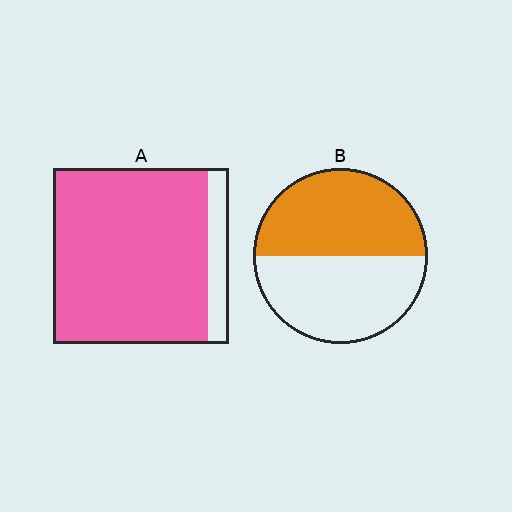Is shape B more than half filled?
Roughly half.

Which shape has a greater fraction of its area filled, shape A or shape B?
Shape A.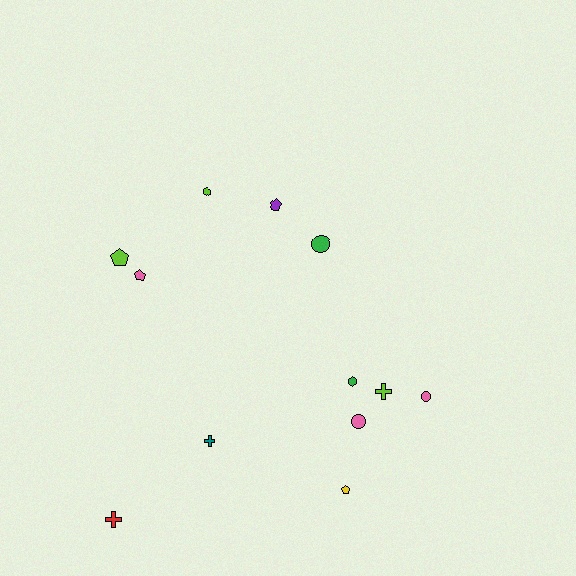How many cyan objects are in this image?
There are no cyan objects.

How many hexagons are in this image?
There are 2 hexagons.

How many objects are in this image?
There are 12 objects.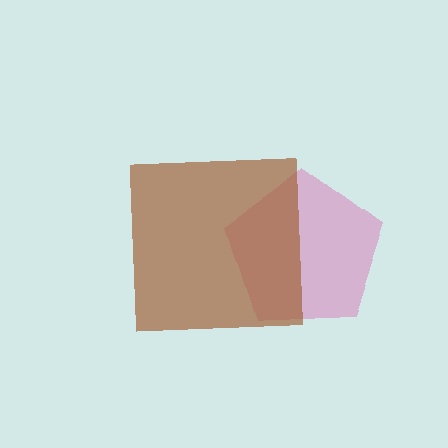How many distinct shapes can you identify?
There are 2 distinct shapes: a pink pentagon, a brown square.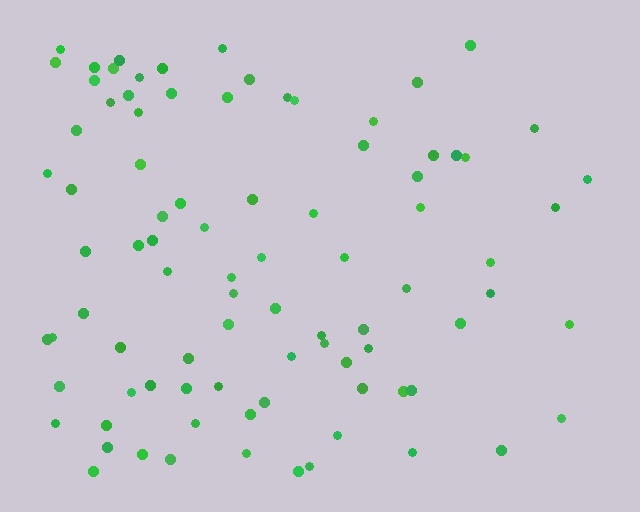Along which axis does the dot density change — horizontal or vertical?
Horizontal.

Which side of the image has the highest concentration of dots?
The left.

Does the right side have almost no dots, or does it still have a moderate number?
Still a moderate number, just noticeably fewer than the left.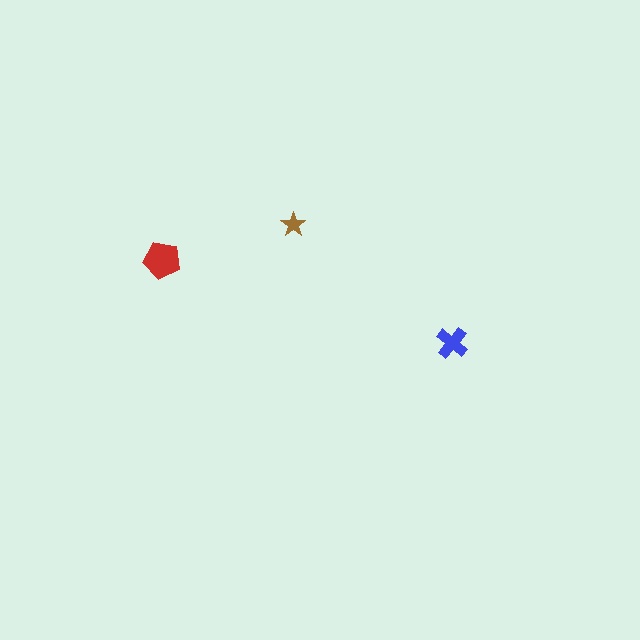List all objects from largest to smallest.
The red pentagon, the blue cross, the brown star.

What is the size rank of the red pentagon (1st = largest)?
1st.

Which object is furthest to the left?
The red pentagon is leftmost.